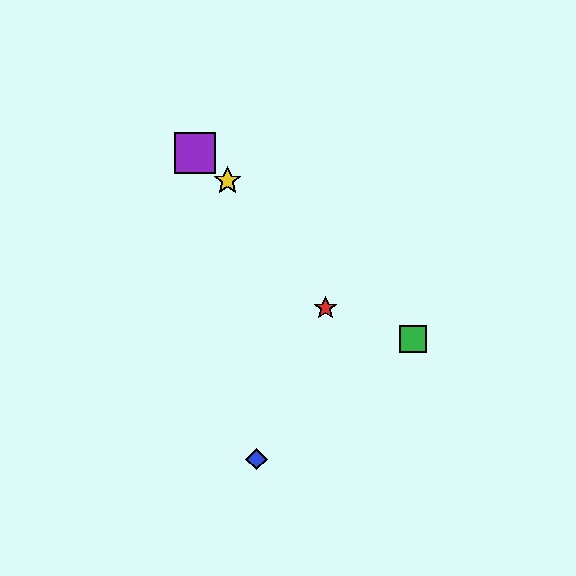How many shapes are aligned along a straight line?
3 shapes (the green square, the yellow star, the purple square) are aligned along a straight line.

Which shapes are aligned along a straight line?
The green square, the yellow star, the purple square are aligned along a straight line.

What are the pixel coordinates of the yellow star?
The yellow star is at (228, 181).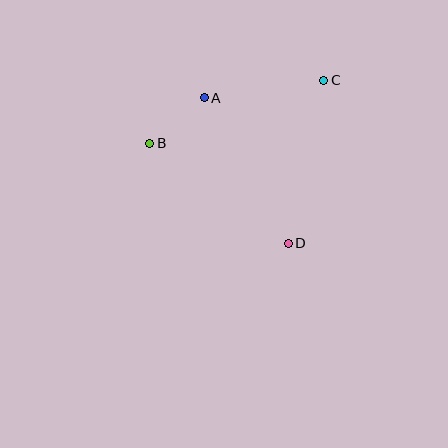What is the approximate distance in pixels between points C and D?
The distance between C and D is approximately 167 pixels.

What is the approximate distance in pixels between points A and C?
The distance between A and C is approximately 121 pixels.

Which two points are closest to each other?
Points A and B are closest to each other.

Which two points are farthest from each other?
Points B and C are farthest from each other.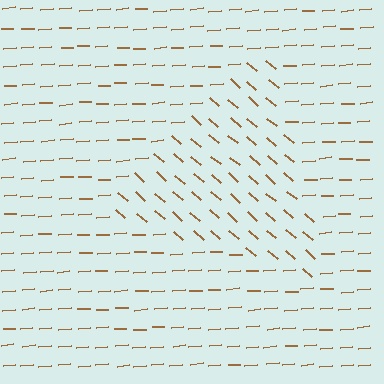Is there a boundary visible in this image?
Yes, there is a texture boundary formed by a change in line orientation.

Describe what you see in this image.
The image is filled with small brown line segments. A triangle region in the image has lines oriented differently from the surrounding lines, creating a visible texture boundary.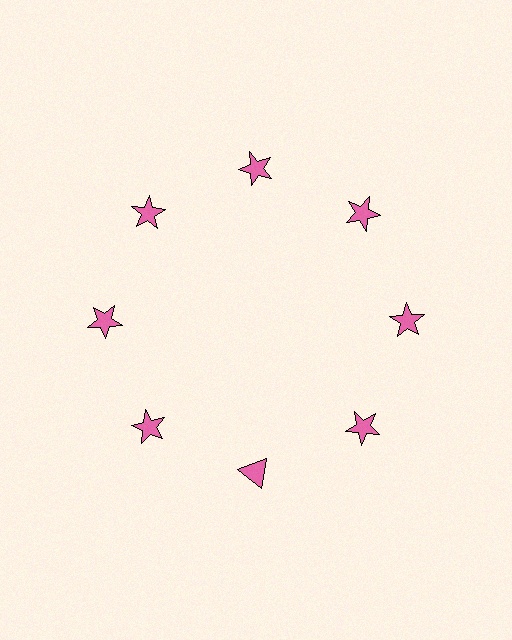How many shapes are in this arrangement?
There are 8 shapes arranged in a ring pattern.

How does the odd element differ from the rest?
It has a different shape: triangle instead of star.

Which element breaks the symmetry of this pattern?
The pink triangle at roughly the 6 o'clock position breaks the symmetry. All other shapes are pink stars.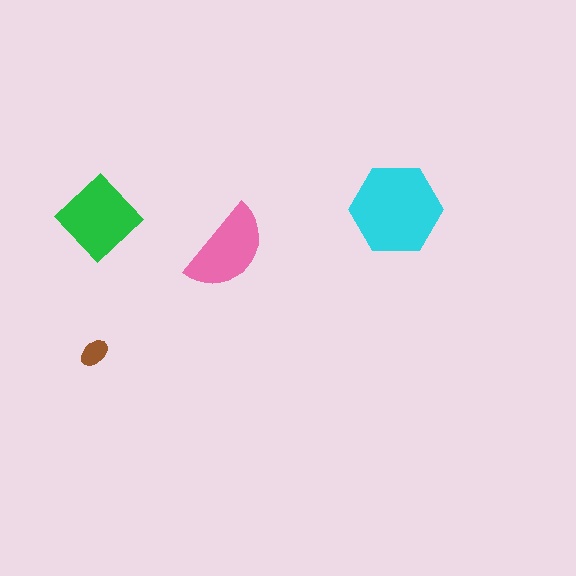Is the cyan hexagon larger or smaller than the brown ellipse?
Larger.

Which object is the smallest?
The brown ellipse.